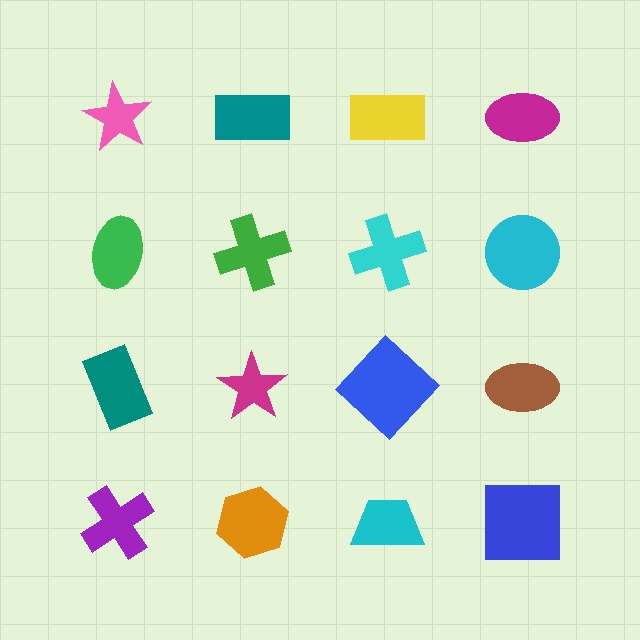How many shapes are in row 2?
4 shapes.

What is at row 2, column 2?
A green cross.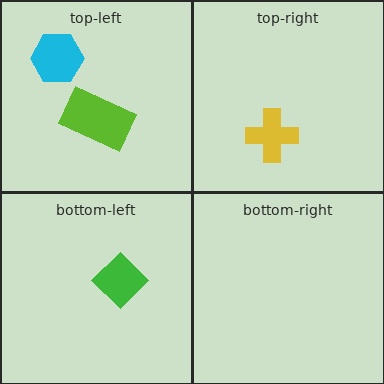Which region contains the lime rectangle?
The top-left region.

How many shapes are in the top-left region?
2.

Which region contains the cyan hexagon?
The top-left region.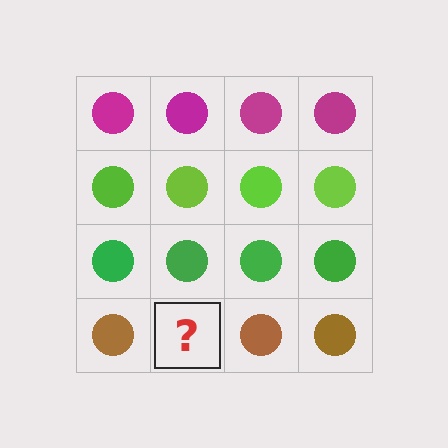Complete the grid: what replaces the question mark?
The question mark should be replaced with a brown circle.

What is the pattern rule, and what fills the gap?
The rule is that each row has a consistent color. The gap should be filled with a brown circle.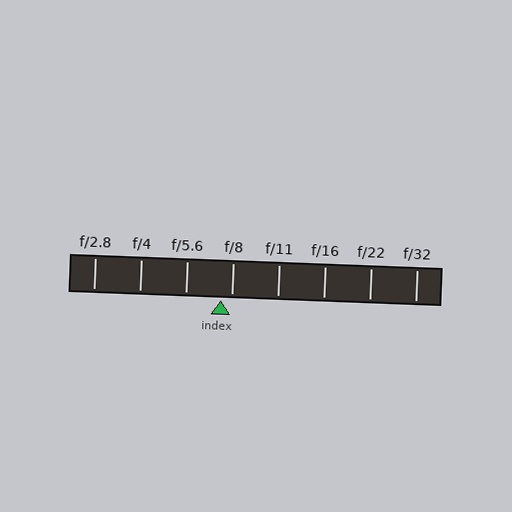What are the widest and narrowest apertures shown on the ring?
The widest aperture shown is f/2.8 and the narrowest is f/32.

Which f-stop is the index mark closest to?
The index mark is closest to f/8.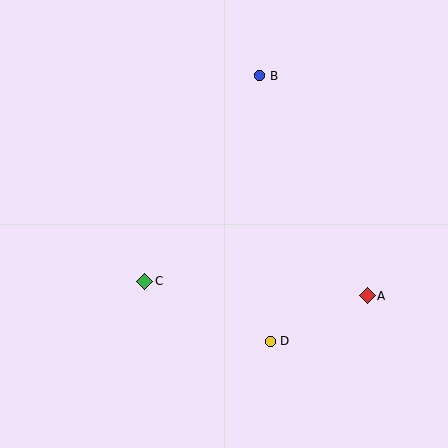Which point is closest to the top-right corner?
Point B is closest to the top-right corner.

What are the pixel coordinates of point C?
Point C is at (145, 281).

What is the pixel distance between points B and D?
The distance between B and D is 266 pixels.